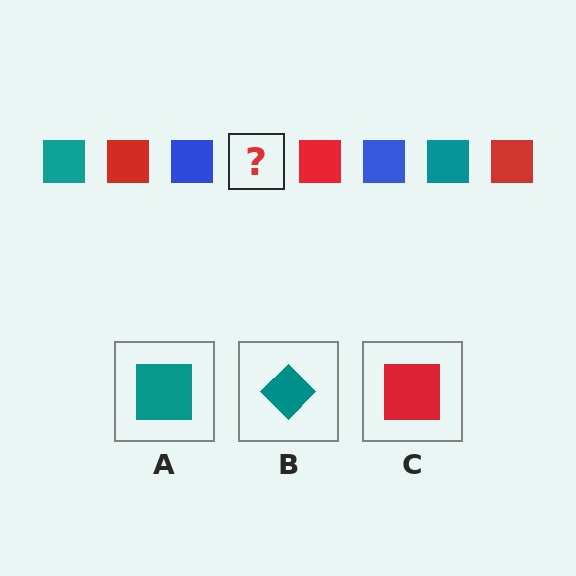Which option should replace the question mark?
Option A.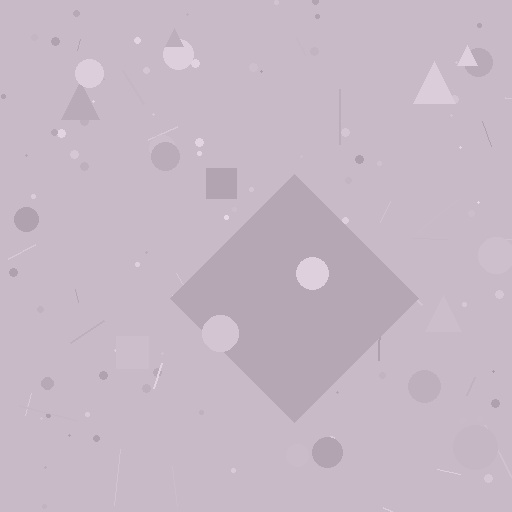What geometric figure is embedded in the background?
A diamond is embedded in the background.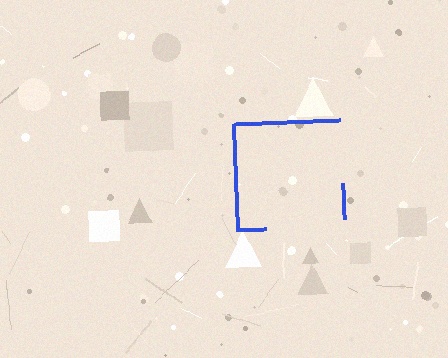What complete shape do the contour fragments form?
The contour fragments form a square.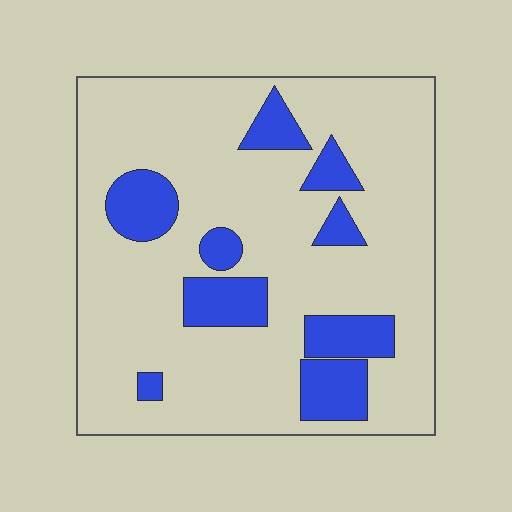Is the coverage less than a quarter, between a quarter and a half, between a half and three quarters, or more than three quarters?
Less than a quarter.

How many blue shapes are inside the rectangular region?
9.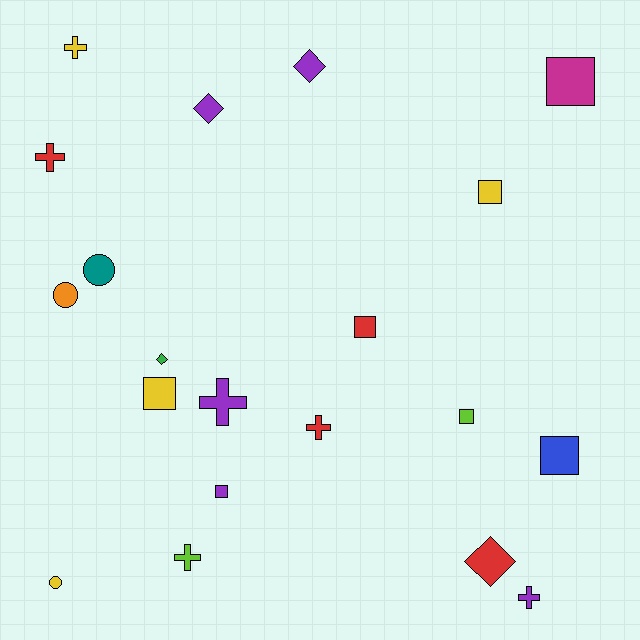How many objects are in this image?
There are 20 objects.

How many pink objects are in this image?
There are no pink objects.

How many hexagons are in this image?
There are no hexagons.